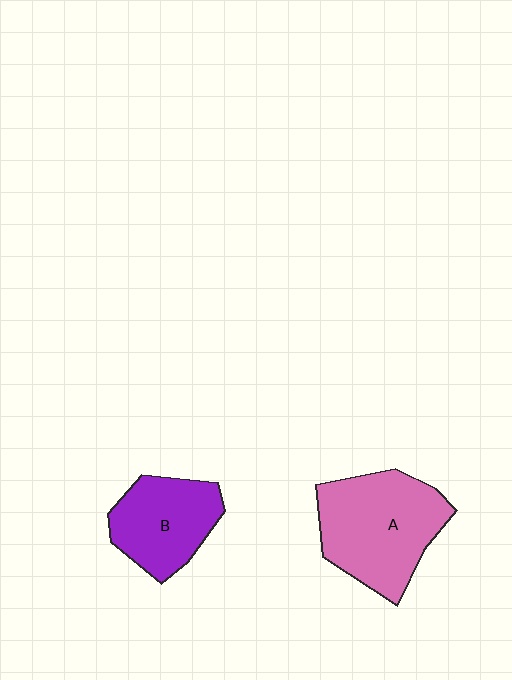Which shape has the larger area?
Shape A (pink).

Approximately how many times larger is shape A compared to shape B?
Approximately 1.4 times.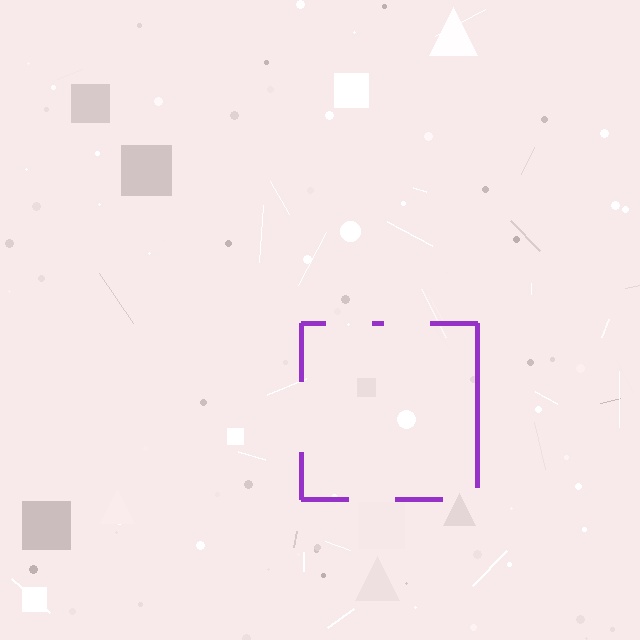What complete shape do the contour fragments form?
The contour fragments form a square.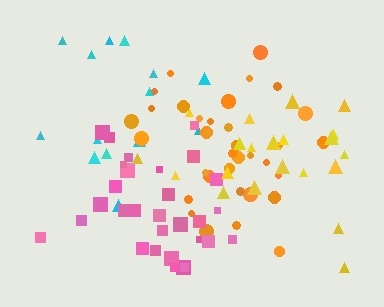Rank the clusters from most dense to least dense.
orange, pink, yellow, cyan.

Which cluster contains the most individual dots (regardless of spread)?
Orange (35).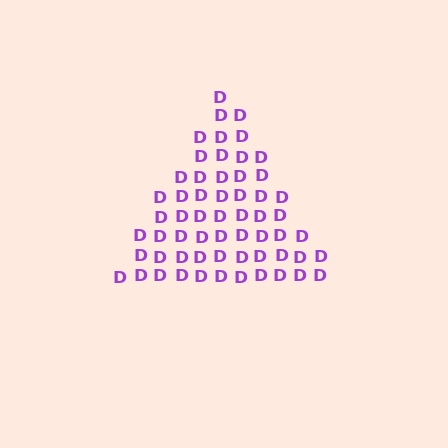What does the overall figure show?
The overall figure shows a triangle.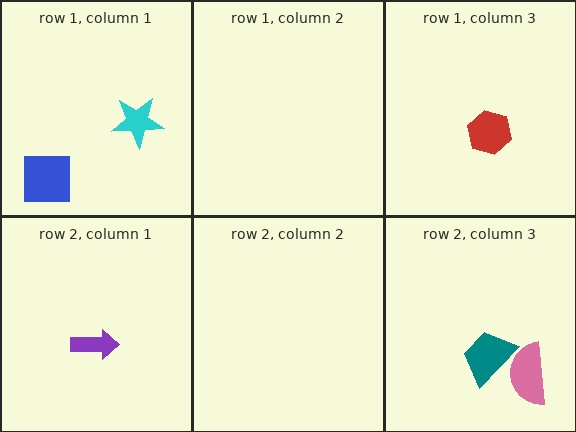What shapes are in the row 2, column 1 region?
The purple arrow.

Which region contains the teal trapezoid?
The row 2, column 3 region.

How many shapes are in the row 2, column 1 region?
1.